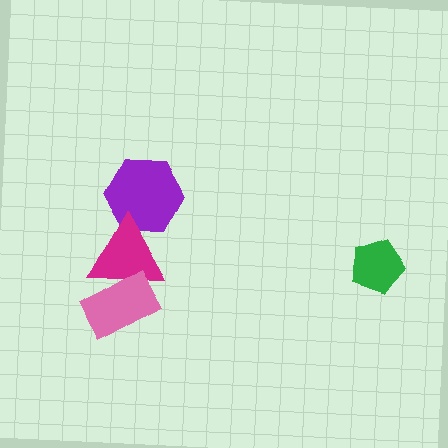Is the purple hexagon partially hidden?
Yes, it is partially covered by another shape.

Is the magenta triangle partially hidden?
Yes, it is partially covered by another shape.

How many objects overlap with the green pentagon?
0 objects overlap with the green pentagon.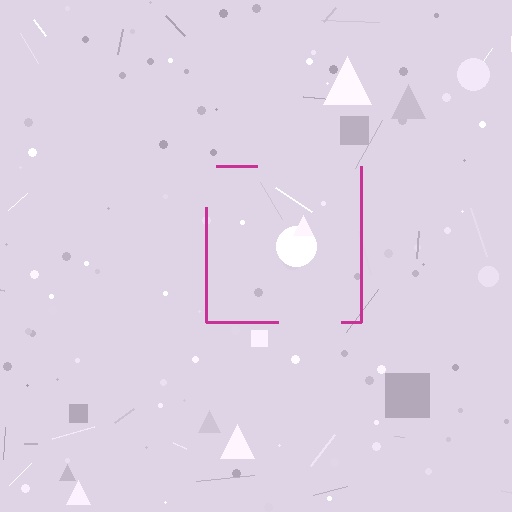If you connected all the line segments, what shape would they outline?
They would outline a square.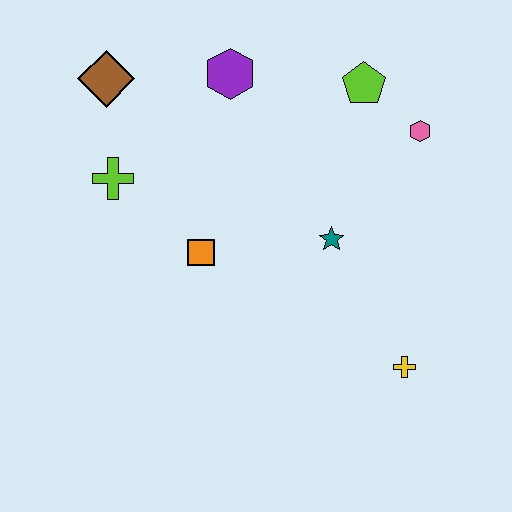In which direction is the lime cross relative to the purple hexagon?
The lime cross is to the left of the purple hexagon.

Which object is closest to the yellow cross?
The teal star is closest to the yellow cross.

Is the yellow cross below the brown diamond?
Yes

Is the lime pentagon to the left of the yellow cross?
Yes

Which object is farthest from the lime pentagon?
The yellow cross is farthest from the lime pentagon.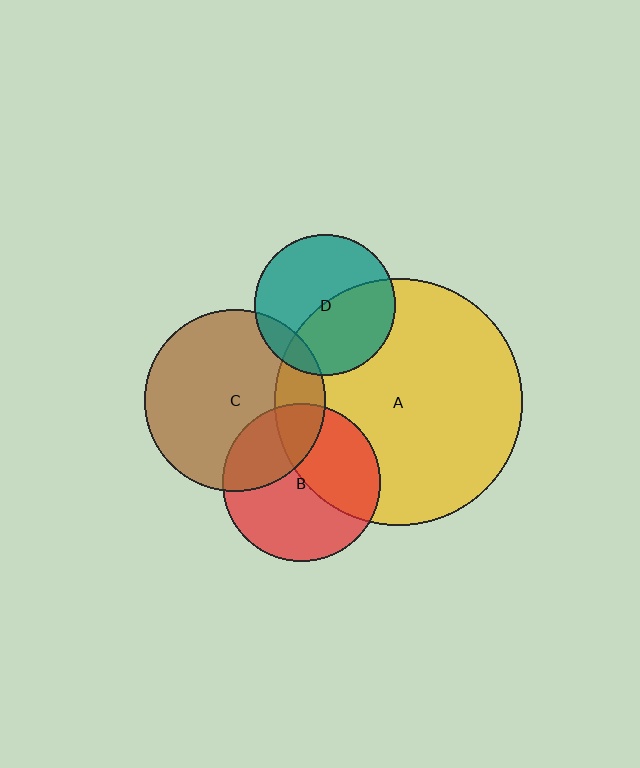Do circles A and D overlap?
Yes.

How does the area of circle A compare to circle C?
Approximately 1.9 times.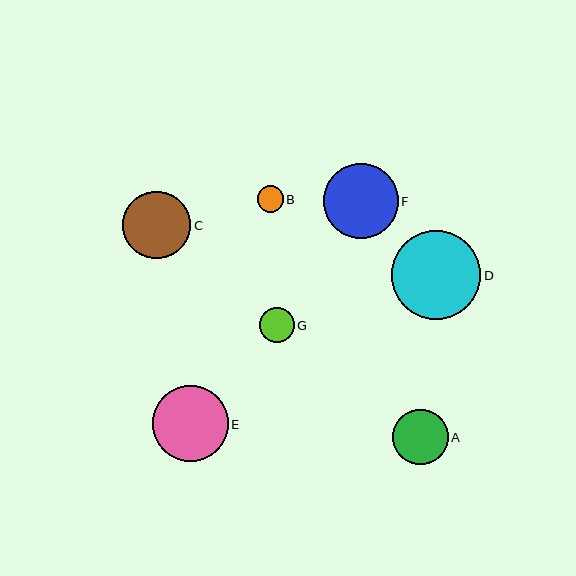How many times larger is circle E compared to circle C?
Circle E is approximately 1.1 times the size of circle C.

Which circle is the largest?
Circle D is the largest with a size of approximately 89 pixels.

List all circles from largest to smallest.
From largest to smallest: D, E, F, C, A, G, B.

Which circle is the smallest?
Circle B is the smallest with a size of approximately 26 pixels.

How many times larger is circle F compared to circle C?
Circle F is approximately 1.1 times the size of circle C.